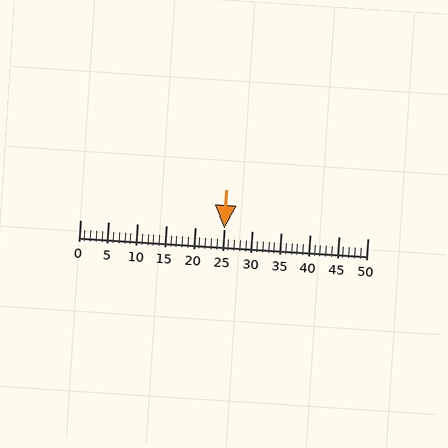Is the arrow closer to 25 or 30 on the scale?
The arrow is closer to 25.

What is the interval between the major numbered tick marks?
The major tick marks are spaced 5 units apart.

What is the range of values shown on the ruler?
The ruler shows values from 0 to 50.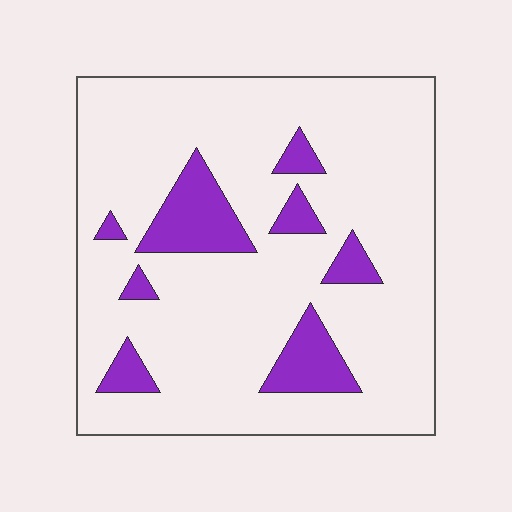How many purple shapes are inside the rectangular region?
8.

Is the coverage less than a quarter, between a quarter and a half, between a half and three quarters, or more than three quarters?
Less than a quarter.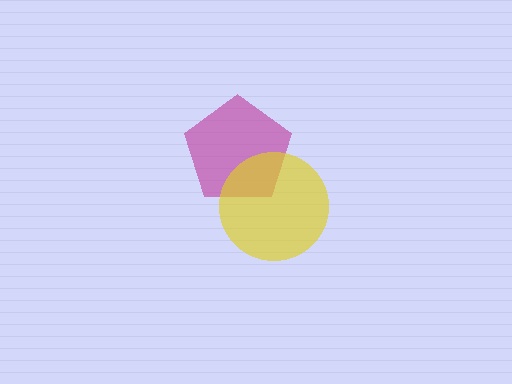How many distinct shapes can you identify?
There are 2 distinct shapes: a magenta pentagon, a yellow circle.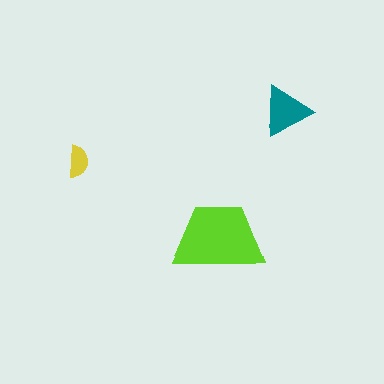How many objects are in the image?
There are 3 objects in the image.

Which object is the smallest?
The yellow semicircle.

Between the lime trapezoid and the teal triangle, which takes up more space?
The lime trapezoid.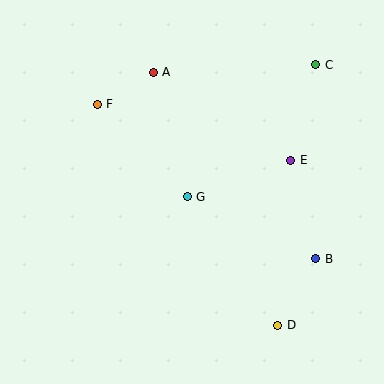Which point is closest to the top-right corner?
Point C is closest to the top-right corner.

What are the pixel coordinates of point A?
Point A is at (153, 72).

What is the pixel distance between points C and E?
The distance between C and E is 99 pixels.